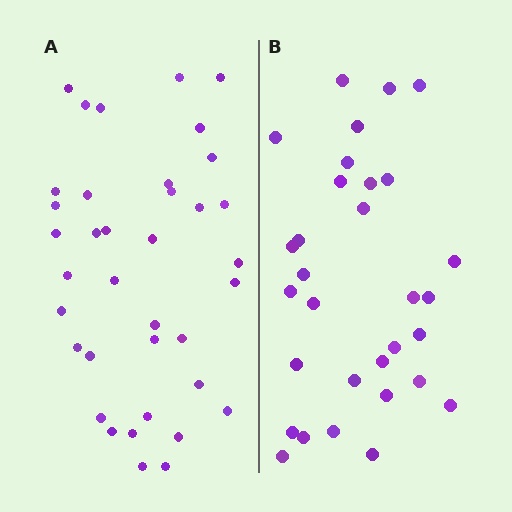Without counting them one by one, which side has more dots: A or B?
Region A (the left region) has more dots.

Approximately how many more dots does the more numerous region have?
Region A has about 6 more dots than region B.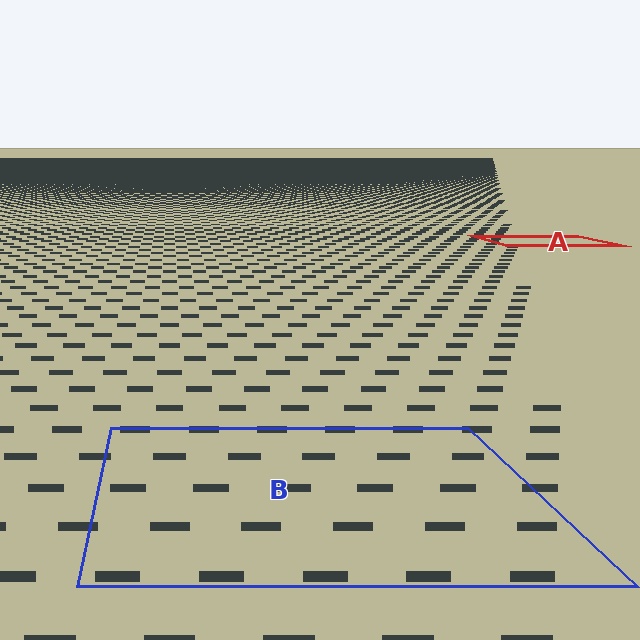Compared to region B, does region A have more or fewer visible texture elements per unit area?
Region A has more texture elements per unit area — they are packed more densely because it is farther away.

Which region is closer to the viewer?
Region B is closer. The texture elements there are larger and more spread out.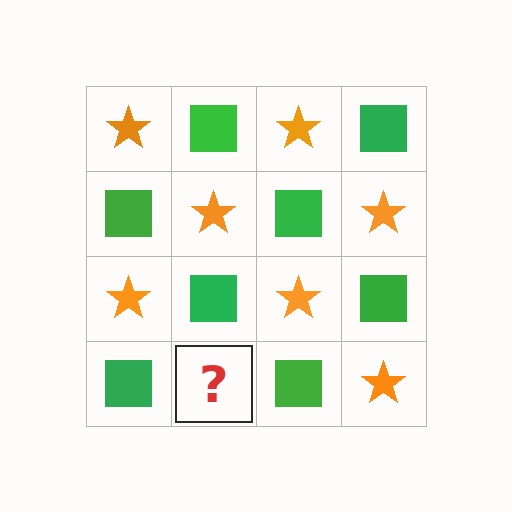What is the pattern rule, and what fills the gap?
The rule is that it alternates orange star and green square in a checkerboard pattern. The gap should be filled with an orange star.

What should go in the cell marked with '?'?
The missing cell should contain an orange star.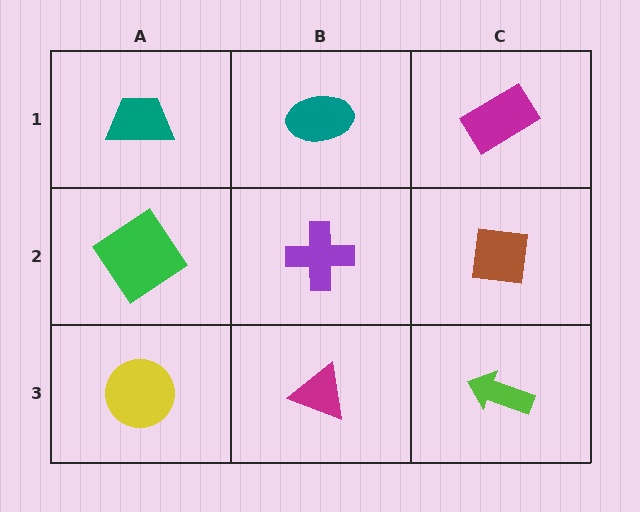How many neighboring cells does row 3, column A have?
2.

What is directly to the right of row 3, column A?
A magenta triangle.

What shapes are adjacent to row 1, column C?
A brown square (row 2, column C), a teal ellipse (row 1, column B).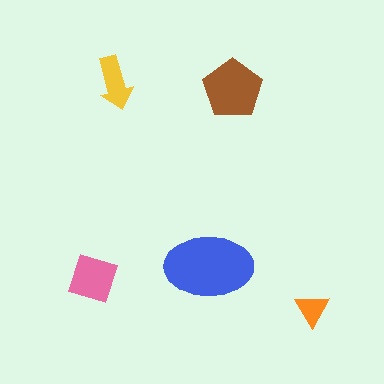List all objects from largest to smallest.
The blue ellipse, the brown pentagon, the pink diamond, the yellow arrow, the orange triangle.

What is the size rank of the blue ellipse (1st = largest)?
1st.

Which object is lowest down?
The orange triangle is bottommost.